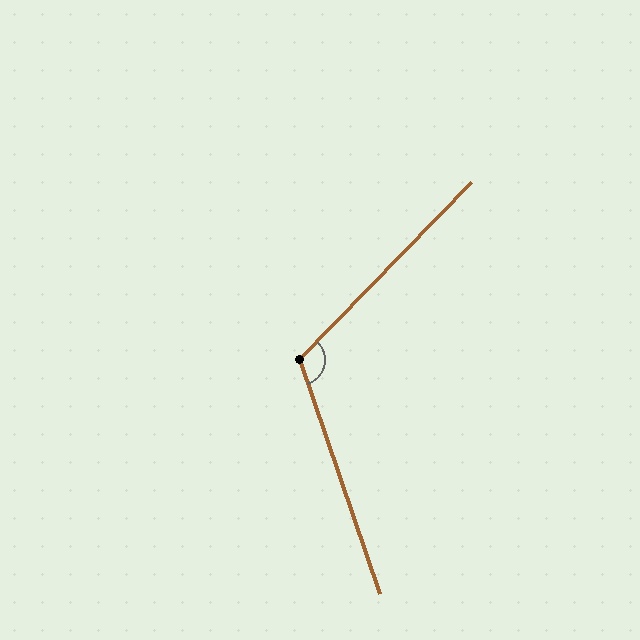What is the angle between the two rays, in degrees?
Approximately 117 degrees.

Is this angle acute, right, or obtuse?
It is obtuse.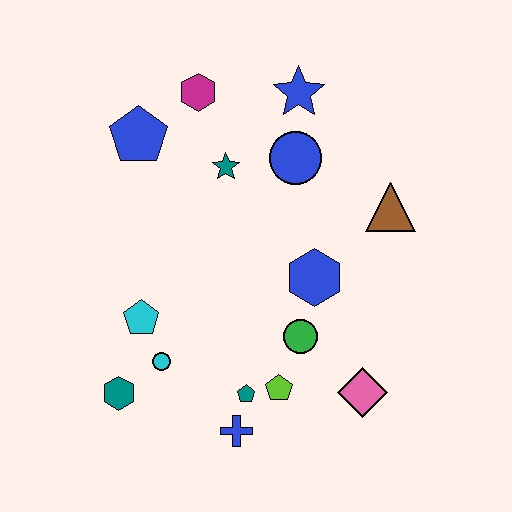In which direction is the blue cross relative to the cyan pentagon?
The blue cross is below the cyan pentagon.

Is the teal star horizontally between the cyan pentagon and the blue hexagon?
Yes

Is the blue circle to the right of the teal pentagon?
Yes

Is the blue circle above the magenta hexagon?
No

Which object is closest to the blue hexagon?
The green circle is closest to the blue hexagon.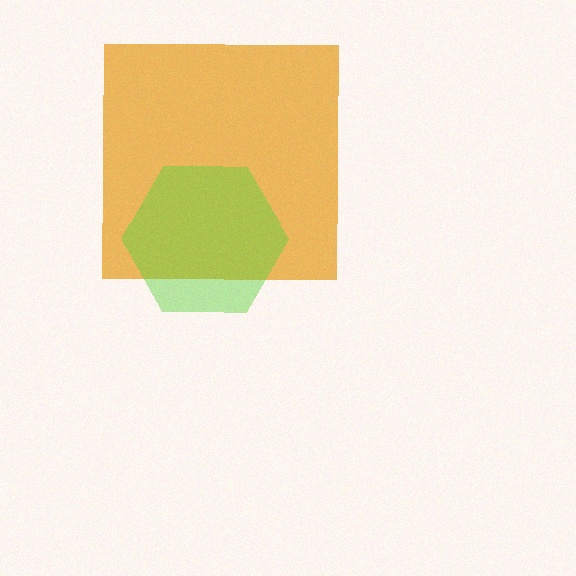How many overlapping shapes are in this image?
There are 2 overlapping shapes in the image.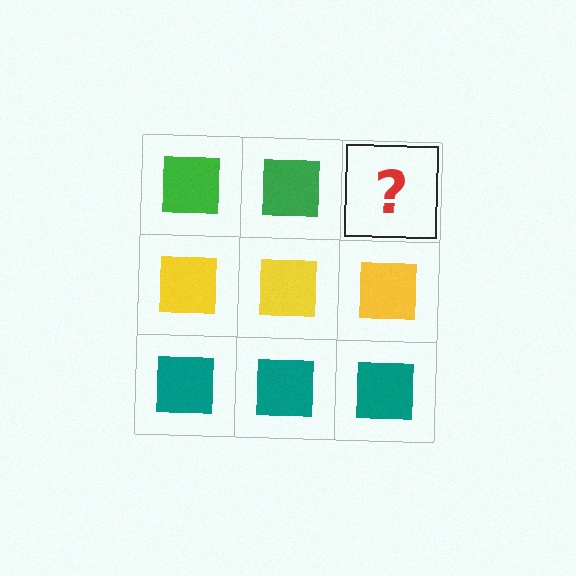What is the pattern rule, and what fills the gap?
The rule is that each row has a consistent color. The gap should be filled with a green square.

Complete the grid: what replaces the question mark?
The question mark should be replaced with a green square.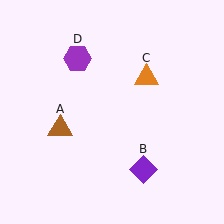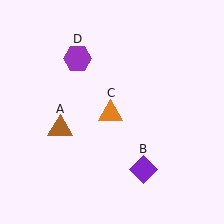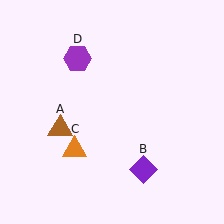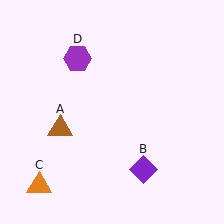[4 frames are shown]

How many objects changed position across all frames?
1 object changed position: orange triangle (object C).